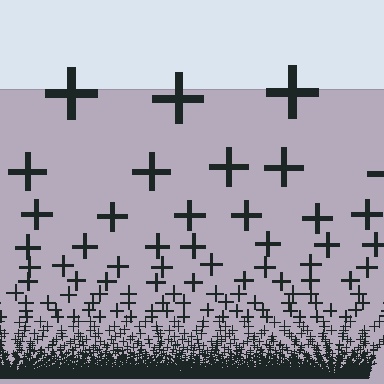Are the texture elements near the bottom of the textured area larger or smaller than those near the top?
Smaller. The gradient is inverted — elements near the bottom are smaller and denser.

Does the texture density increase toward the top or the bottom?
Density increases toward the bottom.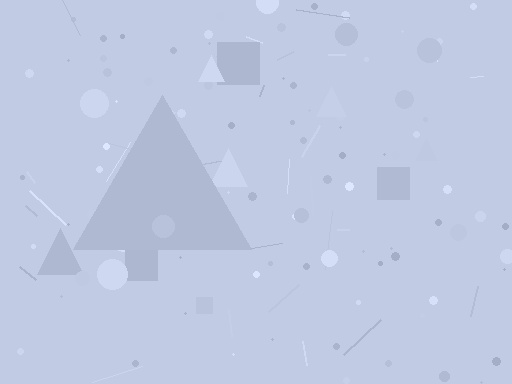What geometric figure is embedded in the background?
A triangle is embedded in the background.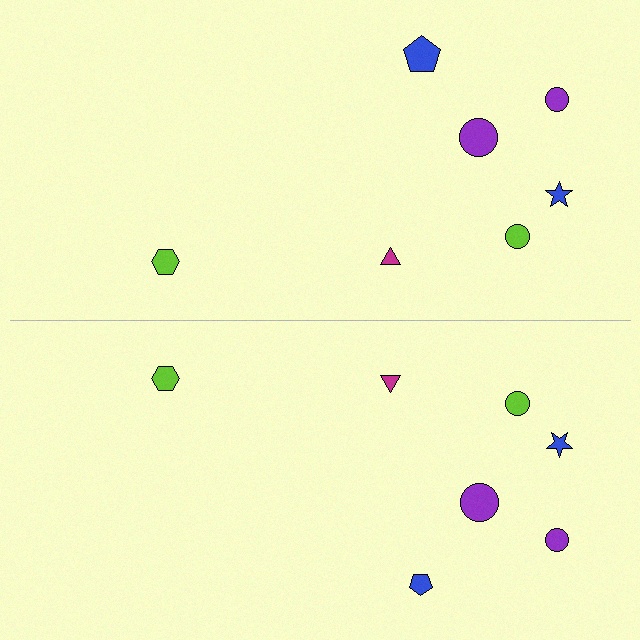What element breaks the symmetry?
The blue pentagon on the bottom side has a different size than its mirror counterpart.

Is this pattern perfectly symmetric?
No, the pattern is not perfectly symmetric. The blue pentagon on the bottom side has a different size than its mirror counterpart.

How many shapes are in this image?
There are 14 shapes in this image.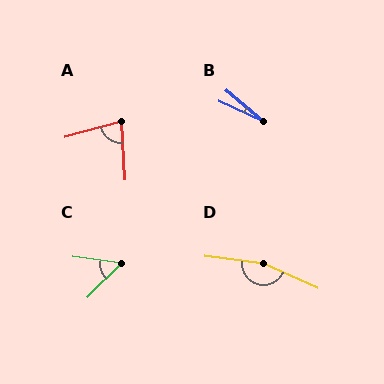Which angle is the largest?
D, at approximately 163 degrees.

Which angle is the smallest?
B, at approximately 16 degrees.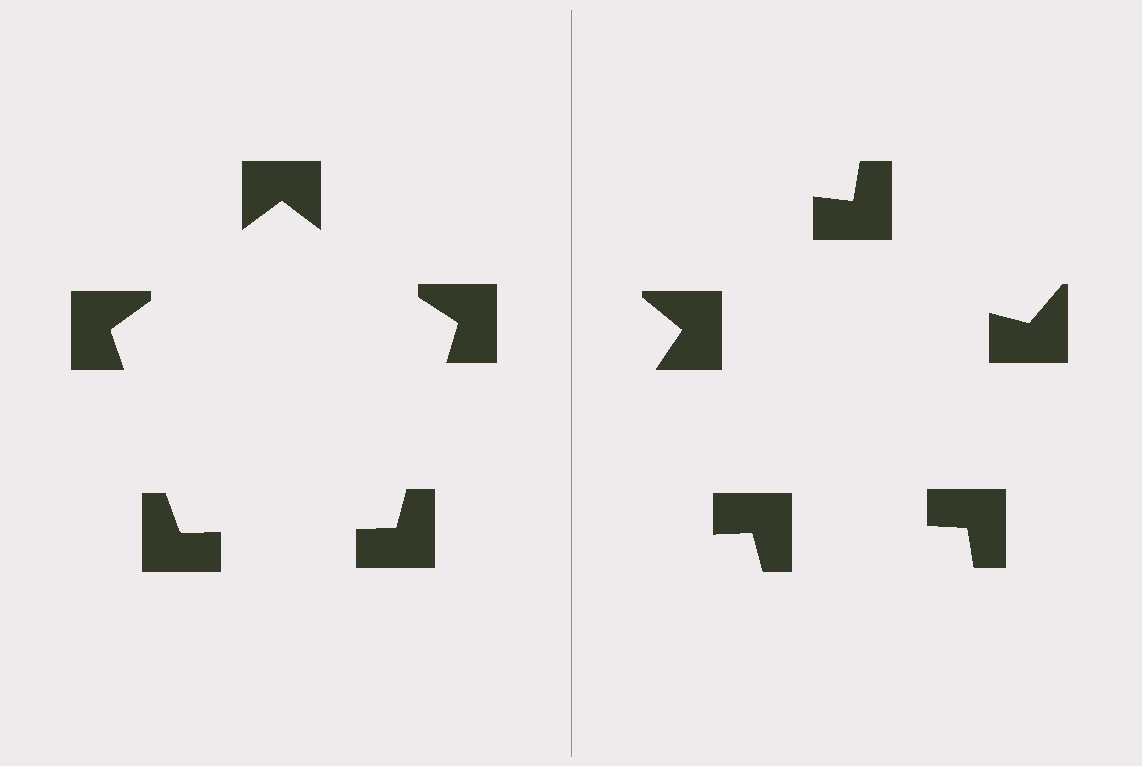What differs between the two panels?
The notched squares are positioned identically on both sides; only the wedge orientations differ. On the left they align to a pentagon; on the right they are misaligned.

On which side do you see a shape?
An illusory pentagon appears on the left side. On the right side the wedge cuts are rotated, so no coherent shape forms.